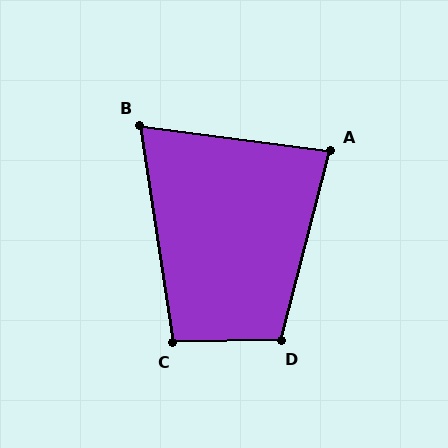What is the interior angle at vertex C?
Approximately 97 degrees (obtuse).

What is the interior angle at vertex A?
Approximately 83 degrees (acute).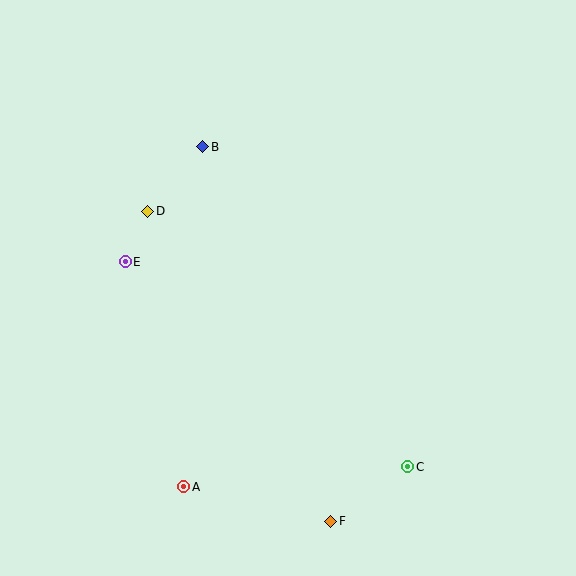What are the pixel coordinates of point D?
Point D is at (148, 211).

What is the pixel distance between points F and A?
The distance between F and A is 151 pixels.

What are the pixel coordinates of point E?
Point E is at (125, 262).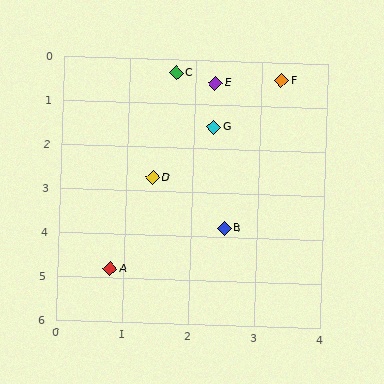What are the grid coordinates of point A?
Point A is at approximately (0.8, 4.8).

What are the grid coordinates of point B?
Point B is at approximately (2.5, 3.8).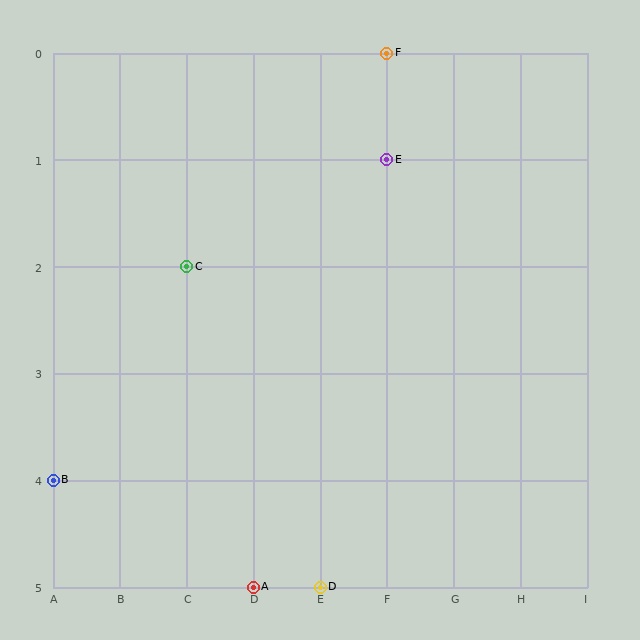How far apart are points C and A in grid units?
Points C and A are 1 column and 3 rows apart (about 3.2 grid units diagonally).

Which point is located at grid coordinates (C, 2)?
Point C is at (C, 2).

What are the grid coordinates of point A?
Point A is at grid coordinates (D, 5).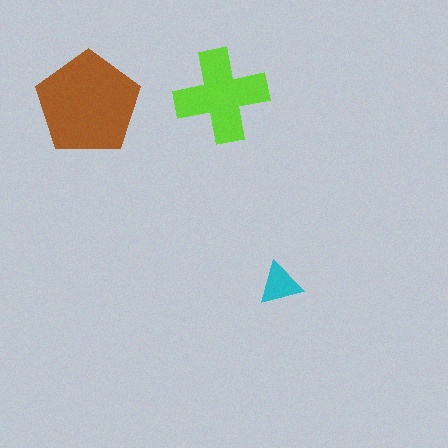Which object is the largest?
The brown pentagon.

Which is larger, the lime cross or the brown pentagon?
The brown pentagon.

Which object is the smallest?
The cyan triangle.